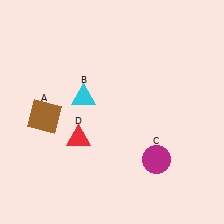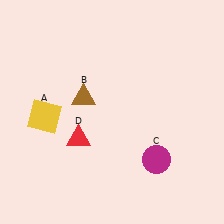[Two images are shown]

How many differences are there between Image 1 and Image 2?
There are 2 differences between the two images.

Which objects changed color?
A changed from brown to yellow. B changed from cyan to brown.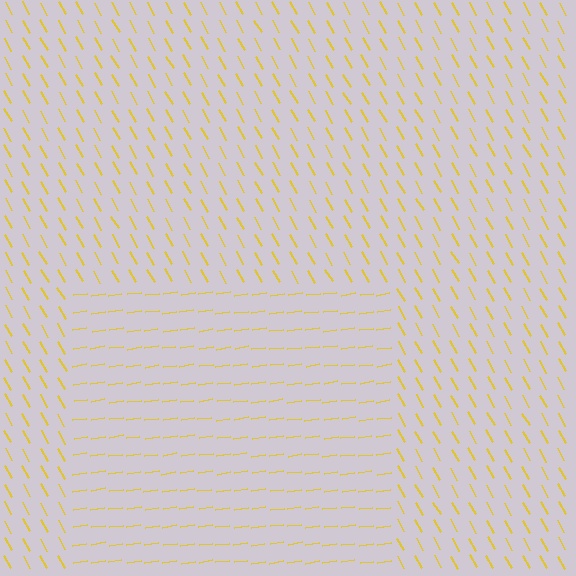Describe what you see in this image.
The image is filled with small yellow line segments. A rectangle region in the image has lines oriented differently from the surrounding lines, creating a visible texture boundary.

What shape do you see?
I see a rectangle.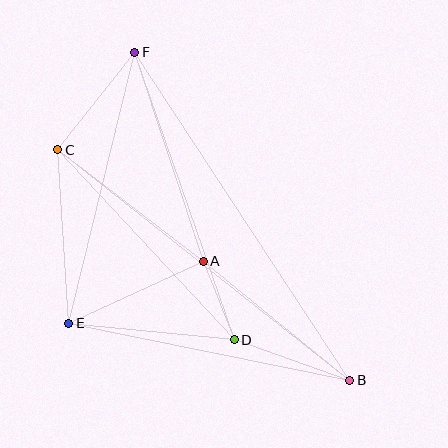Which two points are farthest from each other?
Points B and F are farthest from each other.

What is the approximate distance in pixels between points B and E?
The distance between B and E is approximately 287 pixels.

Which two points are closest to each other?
Points A and D are closest to each other.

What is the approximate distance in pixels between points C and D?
The distance between C and D is approximately 259 pixels.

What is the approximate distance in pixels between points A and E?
The distance between A and E is approximately 148 pixels.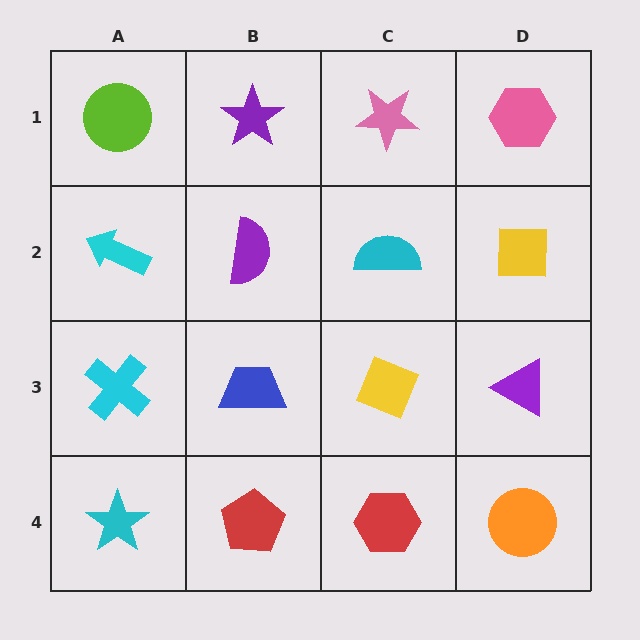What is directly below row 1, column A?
A cyan arrow.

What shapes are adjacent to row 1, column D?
A yellow square (row 2, column D), a pink star (row 1, column C).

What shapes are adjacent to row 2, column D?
A pink hexagon (row 1, column D), a purple triangle (row 3, column D), a cyan semicircle (row 2, column C).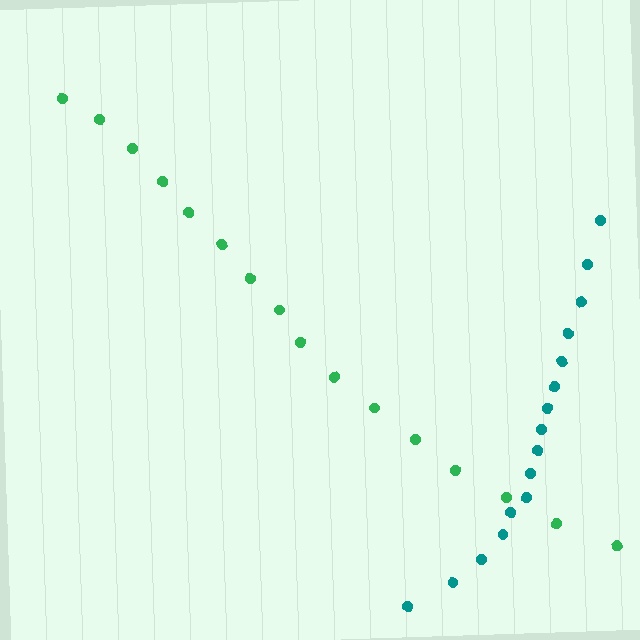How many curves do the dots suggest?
There are 2 distinct paths.